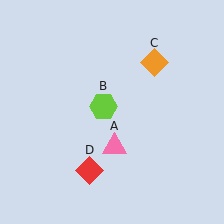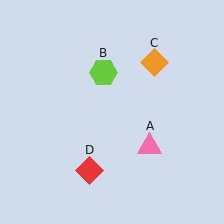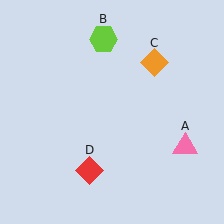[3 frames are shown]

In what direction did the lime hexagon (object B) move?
The lime hexagon (object B) moved up.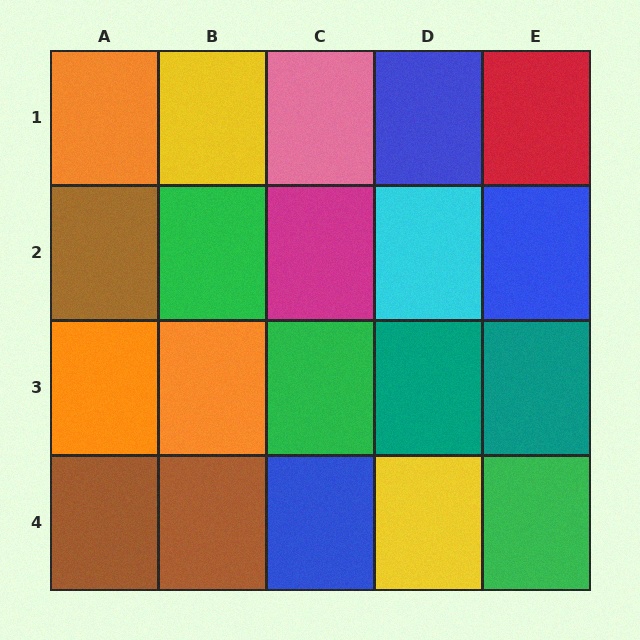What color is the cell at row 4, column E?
Green.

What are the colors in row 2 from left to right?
Brown, green, magenta, cyan, blue.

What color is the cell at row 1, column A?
Orange.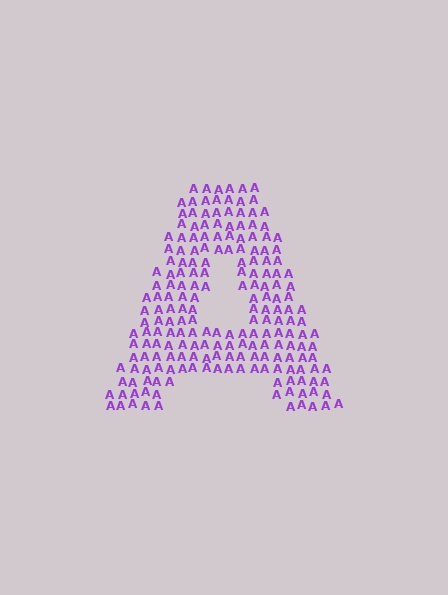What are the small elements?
The small elements are letter A's.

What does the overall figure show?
The overall figure shows the letter A.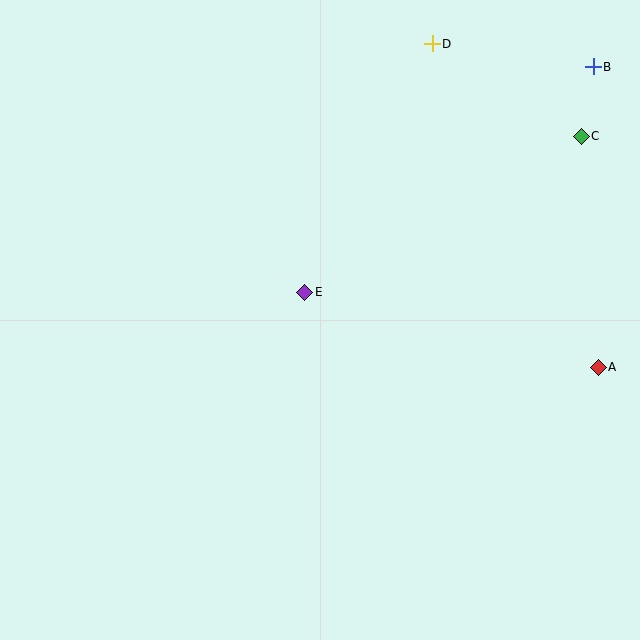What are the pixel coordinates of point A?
Point A is at (598, 367).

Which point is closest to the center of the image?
Point E at (305, 292) is closest to the center.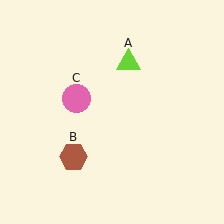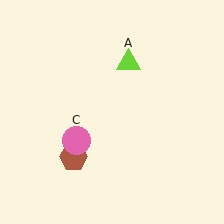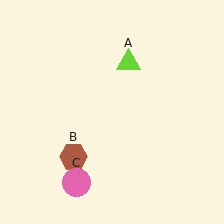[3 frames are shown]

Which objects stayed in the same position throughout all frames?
Lime triangle (object A) and brown hexagon (object B) remained stationary.